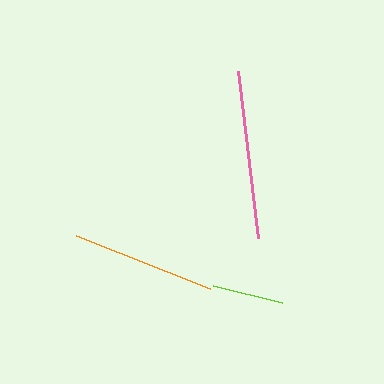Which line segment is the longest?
The pink line is the longest at approximately 169 pixels.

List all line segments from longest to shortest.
From longest to shortest: pink, orange, lime.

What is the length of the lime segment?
The lime segment is approximately 71 pixels long.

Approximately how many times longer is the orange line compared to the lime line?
The orange line is approximately 2.0 times the length of the lime line.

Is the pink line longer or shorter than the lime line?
The pink line is longer than the lime line.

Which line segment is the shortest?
The lime line is the shortest at approximately 71 pixels.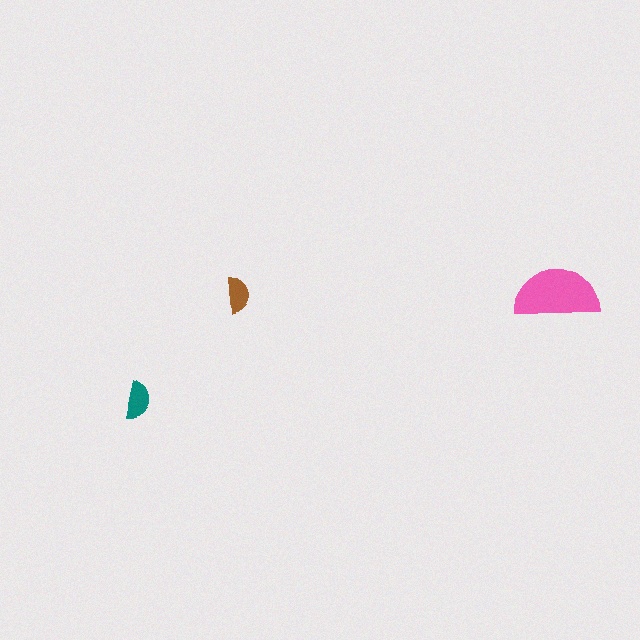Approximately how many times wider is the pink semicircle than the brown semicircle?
About 2.5 times wider.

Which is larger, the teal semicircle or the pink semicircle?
The pink one.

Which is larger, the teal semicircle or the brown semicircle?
The teal one.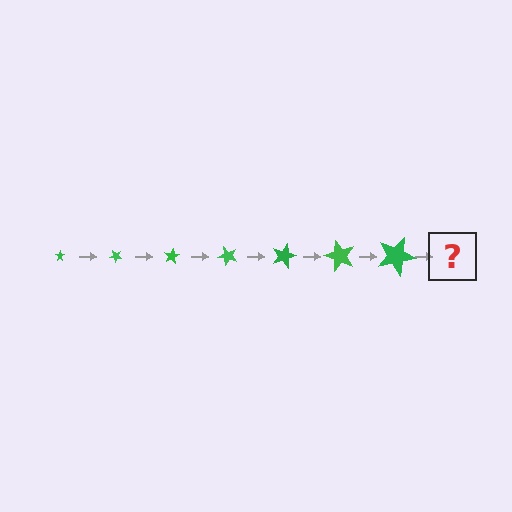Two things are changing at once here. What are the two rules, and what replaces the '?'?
The two rules are that the star grows larger each step and it rotates 40 degrees each step. The '?' should be a star, larger than the previous one and rotated 280 degrees from the start.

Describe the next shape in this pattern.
It should be a star, larger than the previous one and rotated 280 degrees from the start.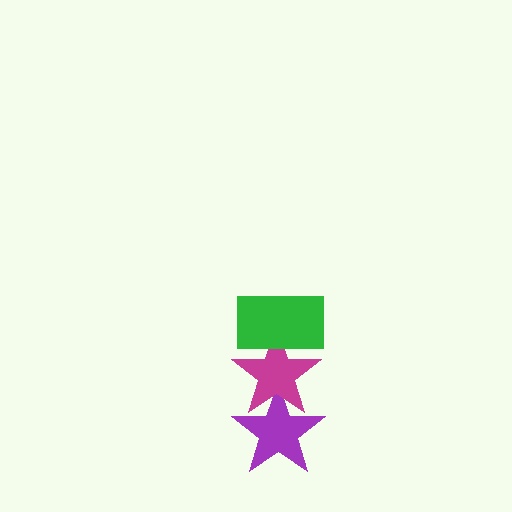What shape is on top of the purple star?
The magenta star is on top of the purple star.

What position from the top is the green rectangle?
The green rectangle is 1st from the top.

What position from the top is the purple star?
The purple star is 3rd from the top.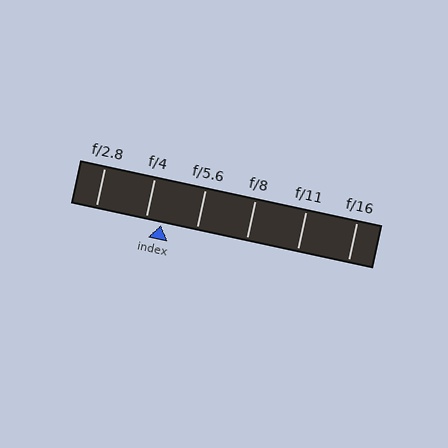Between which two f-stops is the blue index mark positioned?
The index mark is between f/4 and f/5.6.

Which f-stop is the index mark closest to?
The index mark is closest to f/4.